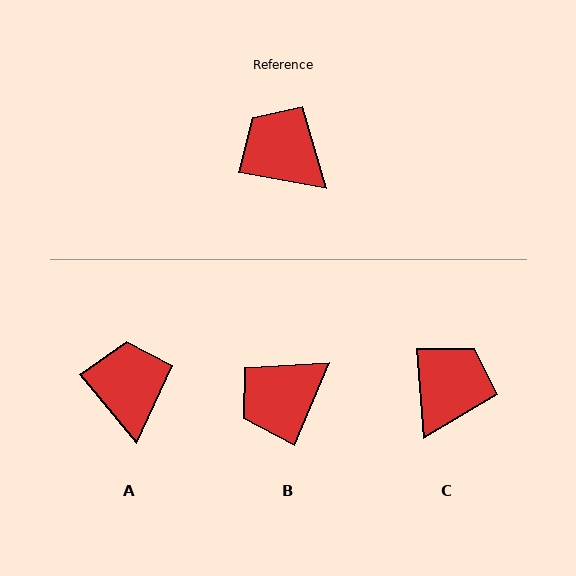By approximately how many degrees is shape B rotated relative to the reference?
Approximately 77 degrees counter-clockwise.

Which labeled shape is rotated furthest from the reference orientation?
B, about 77 degrees away.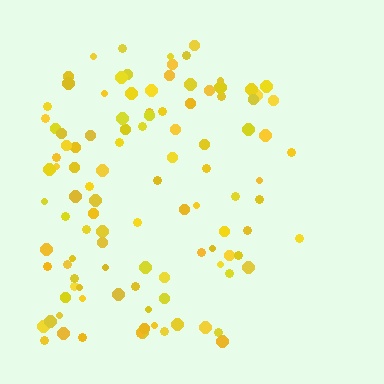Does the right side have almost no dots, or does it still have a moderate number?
Still a moderate number, just noticeably fewer than the left.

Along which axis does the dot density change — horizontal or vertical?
Horizontal.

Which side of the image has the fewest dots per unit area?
The right.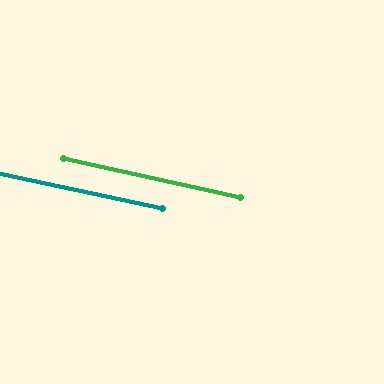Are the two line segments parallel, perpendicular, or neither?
Parallel — their directions differ by only 0.3°.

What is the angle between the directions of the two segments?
Approximately 0 degrees.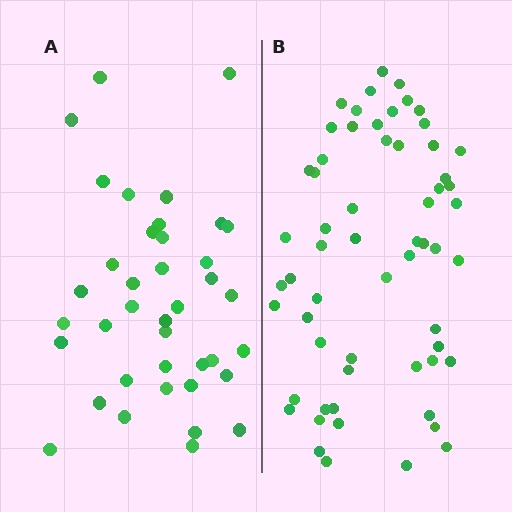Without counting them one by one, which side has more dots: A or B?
Region B (the right region) has more dots.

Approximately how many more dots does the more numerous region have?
Region B has approximately 20 more dots than region A.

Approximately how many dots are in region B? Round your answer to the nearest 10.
About 60 dots.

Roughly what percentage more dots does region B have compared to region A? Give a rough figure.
About 55% more.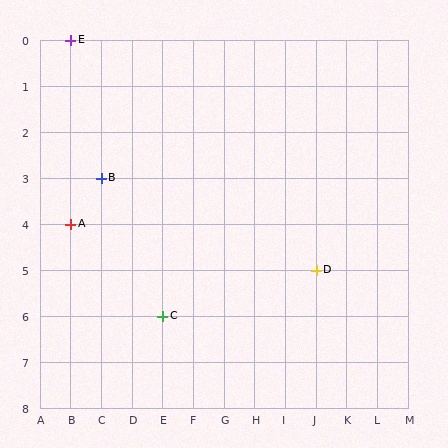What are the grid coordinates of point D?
Point D is at grid coordinates (J, 5).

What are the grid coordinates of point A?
Point A is at grid coordinates (B, 4).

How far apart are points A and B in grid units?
Points A and B are 1 column and 1 row apart (about 1.4 grid units diagonally).